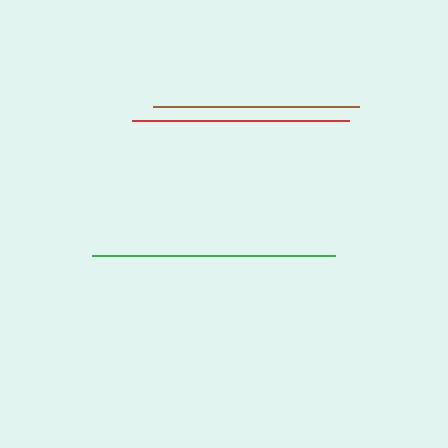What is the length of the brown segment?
The brown segment is approximately 207 pixels long.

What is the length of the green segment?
The green segment is approximately 243 pixels long.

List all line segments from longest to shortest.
From longest to shortest: green, red, brown.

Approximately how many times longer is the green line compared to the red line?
The green line is approximately 1.1 times the length of the red line.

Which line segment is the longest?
The green line is the longest at approximately 243 pixels.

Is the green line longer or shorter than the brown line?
The green line is longer than the brown line.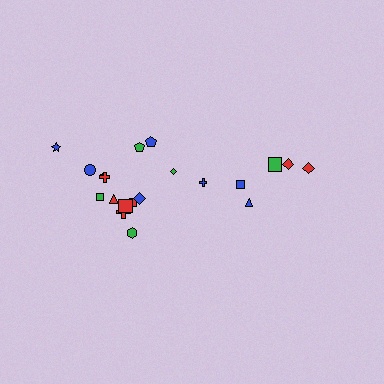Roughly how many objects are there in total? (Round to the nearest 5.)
Roughly 20 objects in total.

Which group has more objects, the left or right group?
The left group.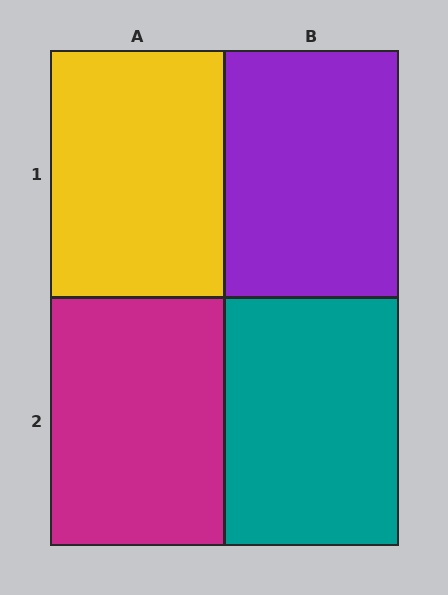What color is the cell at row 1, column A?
Yellow.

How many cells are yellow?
1 cell is yellow.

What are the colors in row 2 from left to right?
Magenta, teal.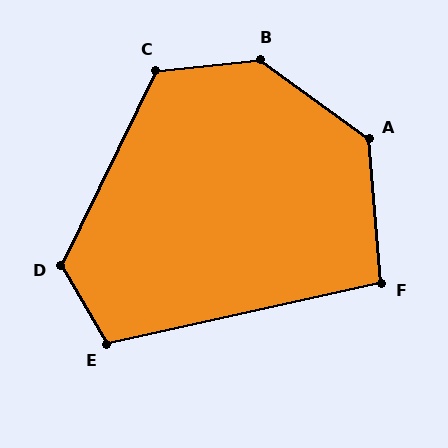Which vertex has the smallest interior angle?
F, at approximately 98 degrees.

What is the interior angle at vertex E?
Approximately 107 degrees (obtuse).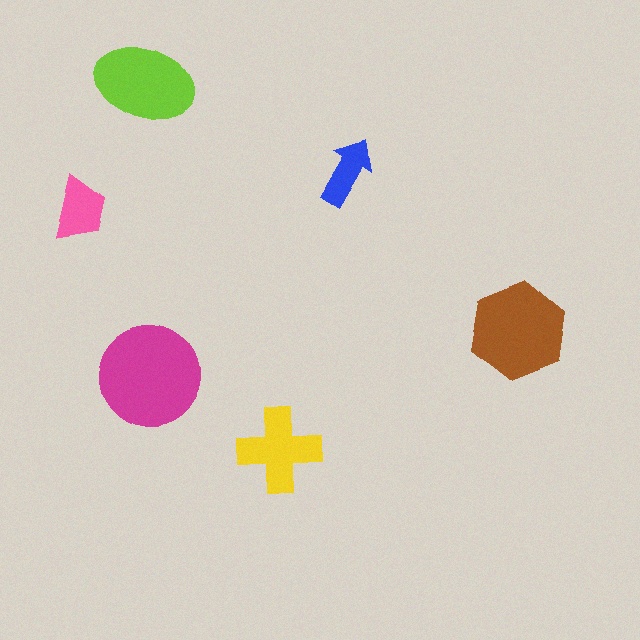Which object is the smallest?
The blue arrow.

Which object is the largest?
The magenta circle.